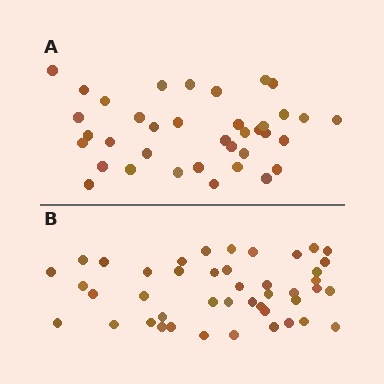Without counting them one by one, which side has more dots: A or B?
Region B (the bottom region) has more dots.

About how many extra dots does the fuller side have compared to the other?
Region B has roughly 8 or so more dots than region A.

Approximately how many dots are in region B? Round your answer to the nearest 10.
About 40 dots. (The exact count is 44, which rounds to 40.)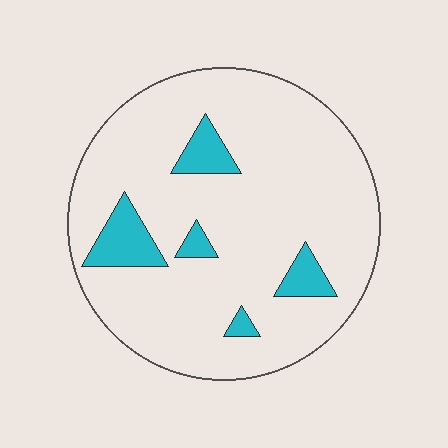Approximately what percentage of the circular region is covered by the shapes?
Approximately 10%.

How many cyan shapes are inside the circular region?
5.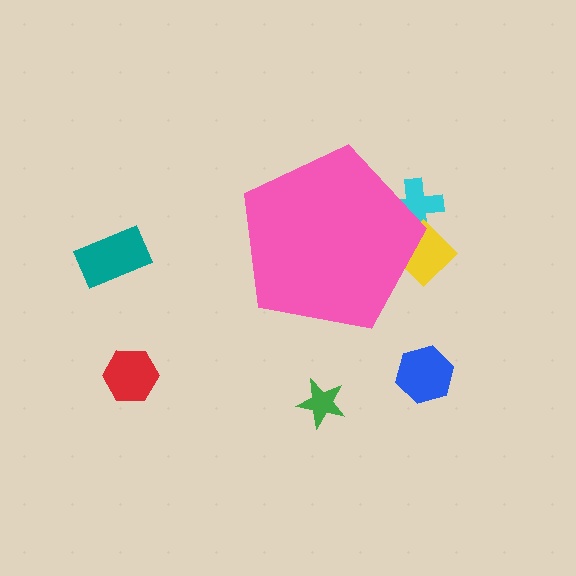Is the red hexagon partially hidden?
No, the red hexagon is fully visible.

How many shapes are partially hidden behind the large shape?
2 shapes are partially hidden.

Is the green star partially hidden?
No, the green star is fully visible.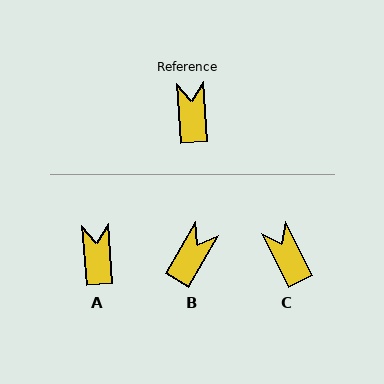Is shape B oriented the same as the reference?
No, it is off by about 34 degrees.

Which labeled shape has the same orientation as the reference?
A.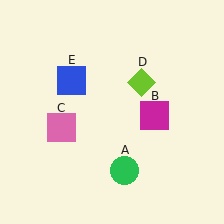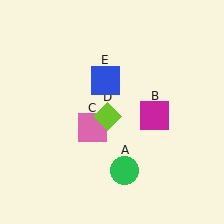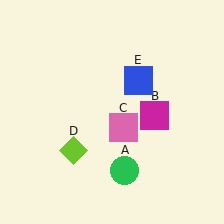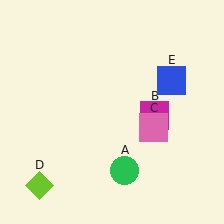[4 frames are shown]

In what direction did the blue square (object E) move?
The blue square (object E) moved right.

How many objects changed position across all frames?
3 objects changed position: pink square (object C), lime diamond (object D), blue square (object E).